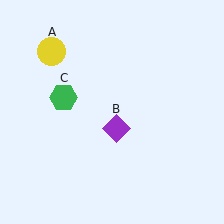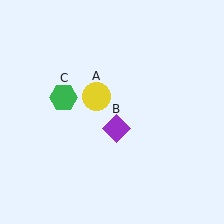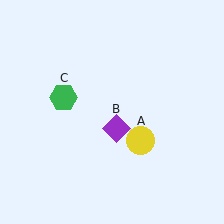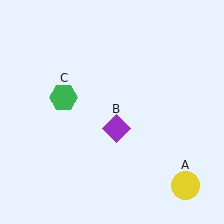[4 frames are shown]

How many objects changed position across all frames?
1 object changed position: yellow circle (object A).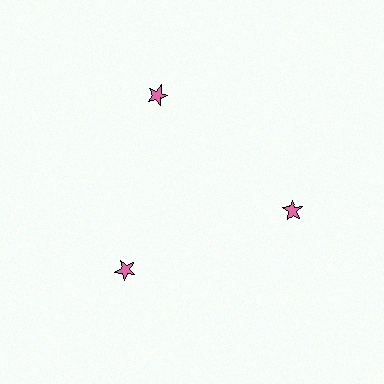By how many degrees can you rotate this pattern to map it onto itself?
The pattern maps onto itself every 120 degrees of rotation.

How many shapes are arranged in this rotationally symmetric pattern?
There are 3 shapes, arranged in 3 groups of 1.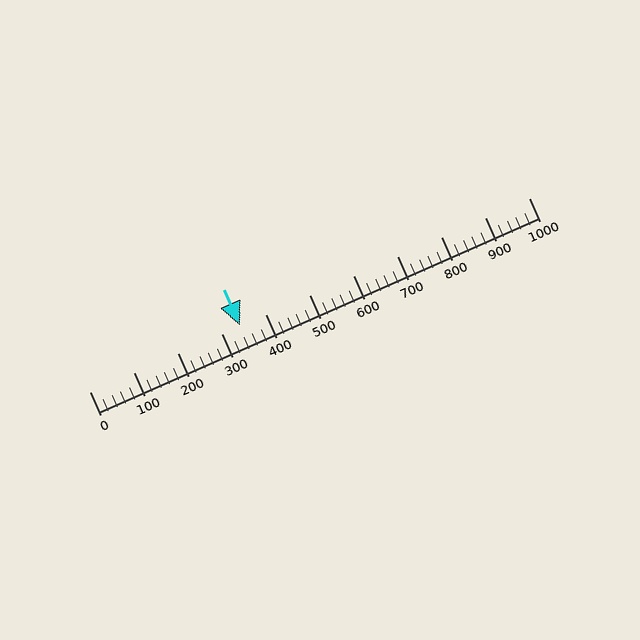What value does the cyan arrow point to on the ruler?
The cyan arrow points to approximately 343.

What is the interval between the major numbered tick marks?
The major tick marks are spaced 100 units apart.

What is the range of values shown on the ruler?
The ruler shows values from 0 to 1000.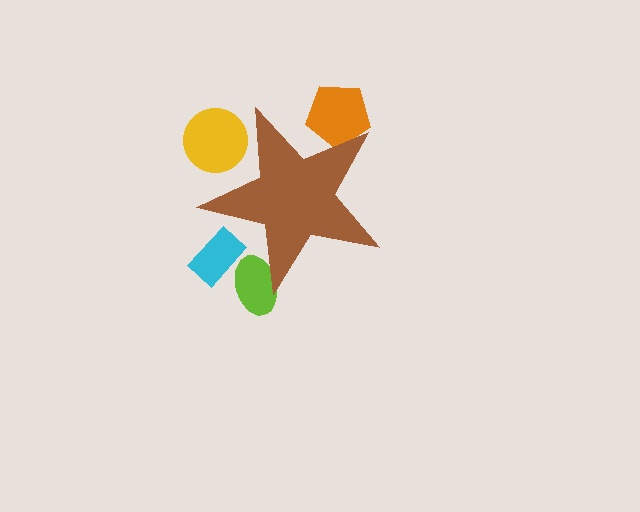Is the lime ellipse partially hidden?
Yes, the lime ellipse is partially hidden behind the brown star.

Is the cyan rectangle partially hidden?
Yes, the cyan rectangle is partially hidden behind the brown star.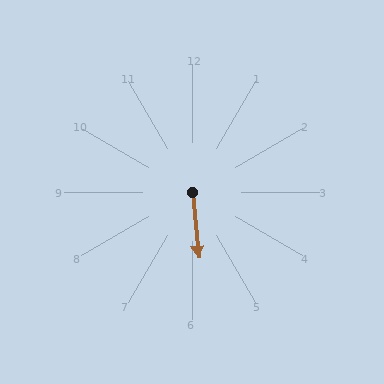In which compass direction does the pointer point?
South.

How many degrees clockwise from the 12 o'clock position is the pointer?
Approximately 174 degrees.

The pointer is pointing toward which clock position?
Roughly 6 o'clock.